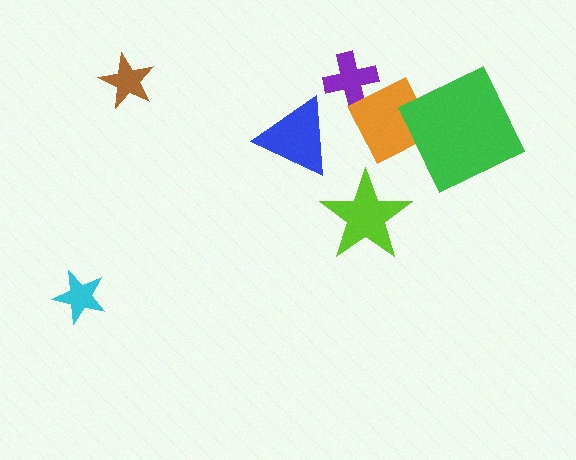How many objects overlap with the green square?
1 object overlaps with the green square.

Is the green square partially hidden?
No, no other shape covers it.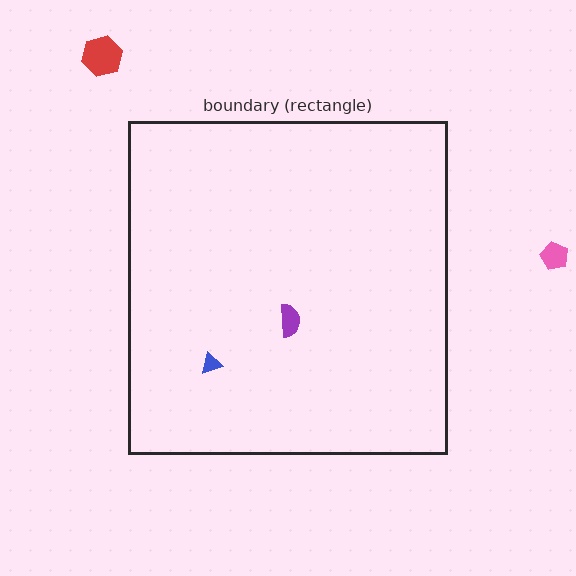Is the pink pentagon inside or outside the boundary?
Outside.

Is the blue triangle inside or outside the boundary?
Inside.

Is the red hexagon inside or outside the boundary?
Outside.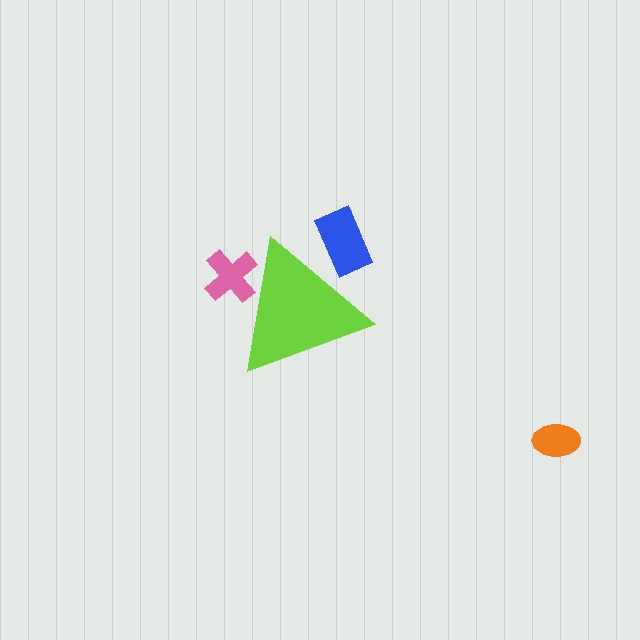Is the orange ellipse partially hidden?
No, the orange ellipse is fully visible.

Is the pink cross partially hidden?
Yes, the pink cross is partially hidden behind the lime triangle.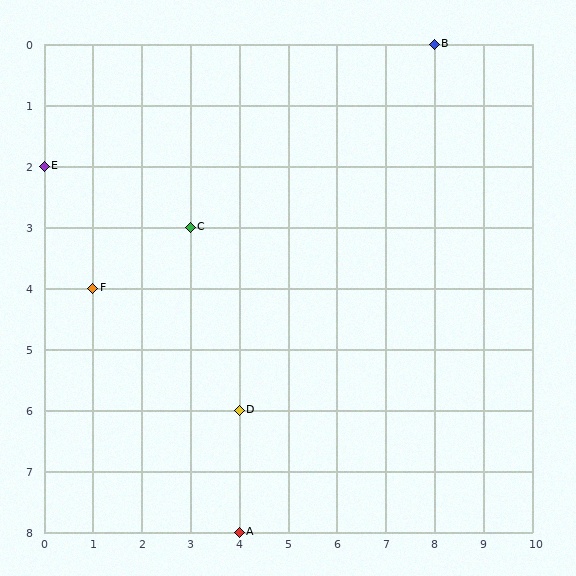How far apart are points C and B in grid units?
Points C and B are 5 columns and 3 rows apart (about 5.8 grid units diagonally).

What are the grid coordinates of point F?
Point F is at grid coordinates (1, 4).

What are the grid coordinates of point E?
Point E is at grid coordinates (0, 2).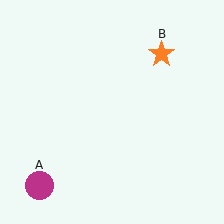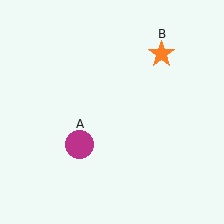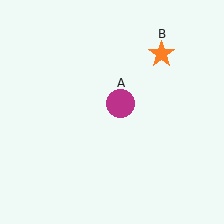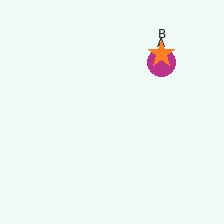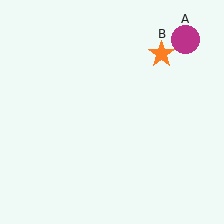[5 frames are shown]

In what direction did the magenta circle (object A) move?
The magenta circle (object A) moved up and to the right.